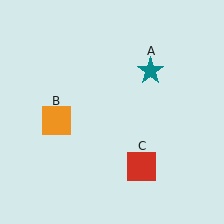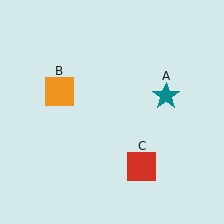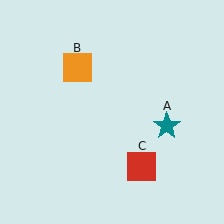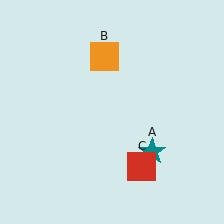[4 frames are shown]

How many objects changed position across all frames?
2 objects changed position: teal star (object A), orange square (object B).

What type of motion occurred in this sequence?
The teal star (object A), orange square (object B) rotated clockwise around the center of the scene.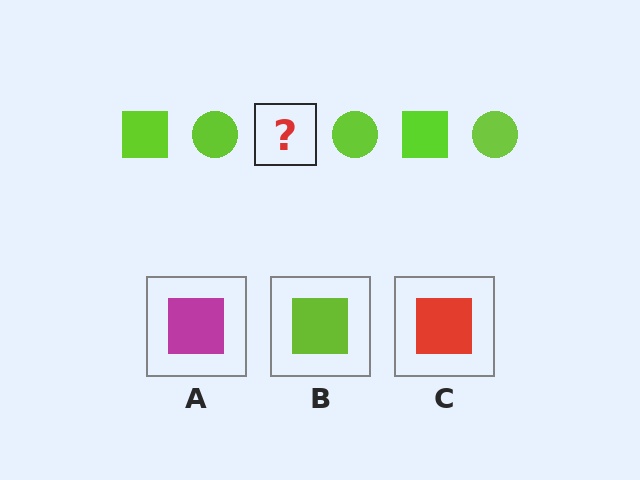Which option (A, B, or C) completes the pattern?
B.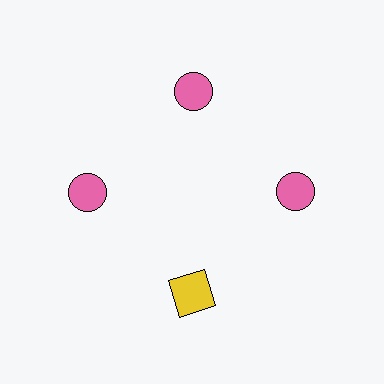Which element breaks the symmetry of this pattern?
The yellow square at roughly the 6 o'clock position breaks the symmetry. All other shapes are pink circles.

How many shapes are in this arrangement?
There are 4 shapes arranged in a ring pattern.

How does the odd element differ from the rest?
It differs in both color (yellow instead of pink) and shape (square instead of circle).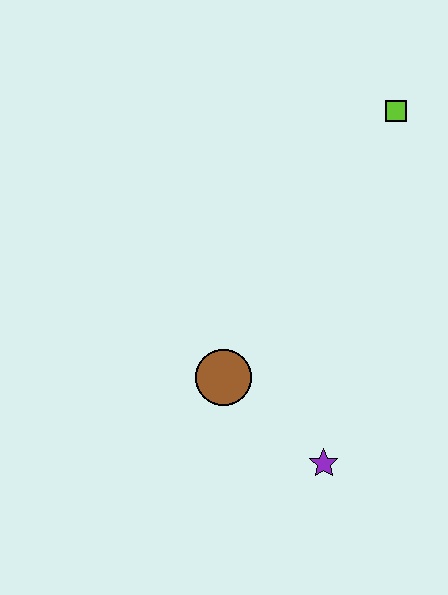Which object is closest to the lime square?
The brown circle is closest to the lime square.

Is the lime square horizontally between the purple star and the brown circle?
No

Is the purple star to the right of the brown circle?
Yes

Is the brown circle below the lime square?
Yes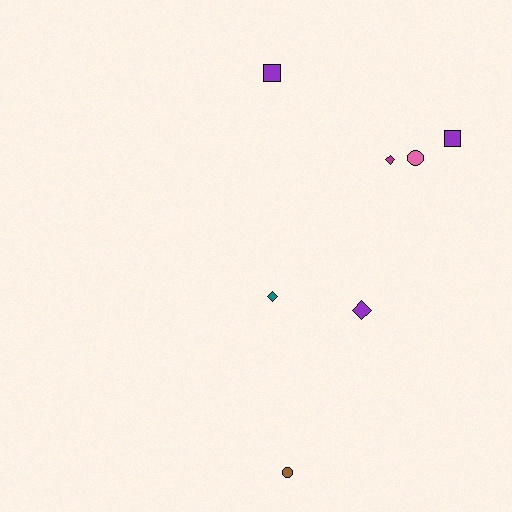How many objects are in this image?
There are 7 objects.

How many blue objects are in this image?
There are no blue objects.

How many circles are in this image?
There are 2 circles.